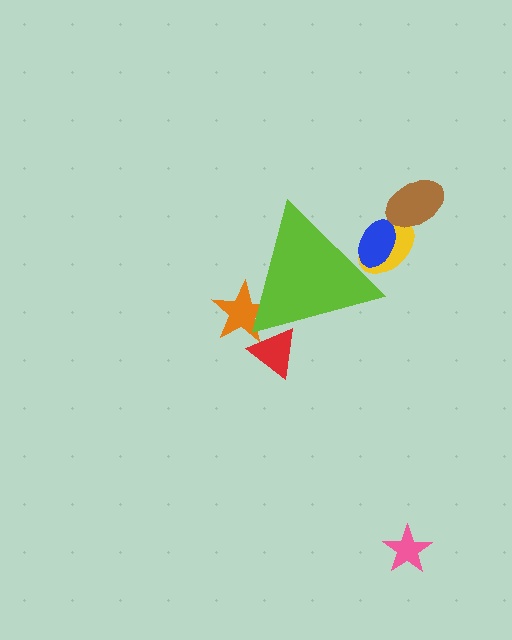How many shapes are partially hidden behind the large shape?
4 shapes are partially hidden.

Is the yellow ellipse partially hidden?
Yes, the yellow ellipse is partially hidden behind the lime triangle.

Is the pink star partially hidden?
No, the pink star is fully visible.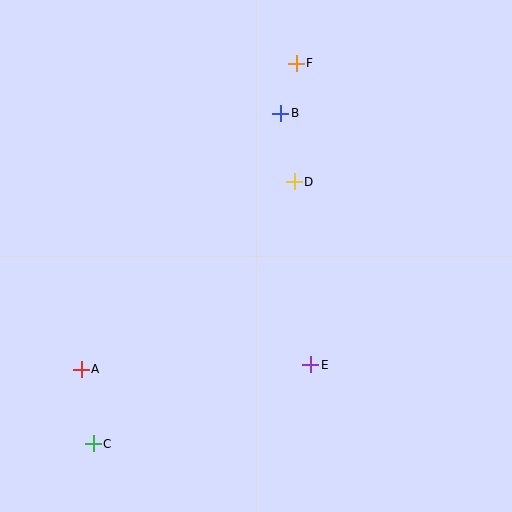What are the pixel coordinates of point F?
Point F is at (296, 63).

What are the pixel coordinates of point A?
Point A is at (81, 369).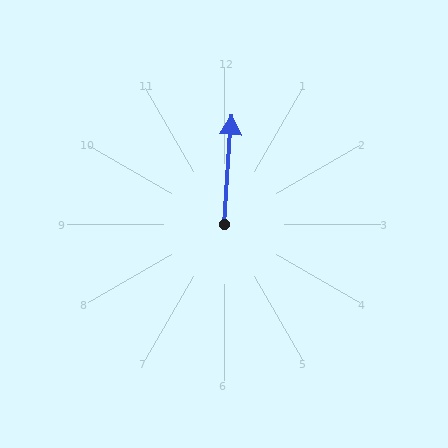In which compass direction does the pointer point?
North.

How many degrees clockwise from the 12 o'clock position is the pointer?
Approximately 4 degrees.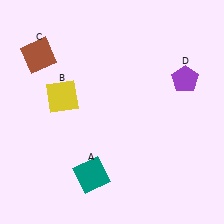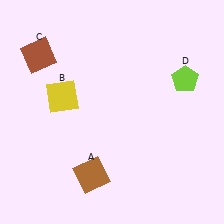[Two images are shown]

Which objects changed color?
A changed from teal to brown. D changed from purple to lime.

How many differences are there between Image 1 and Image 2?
There are 2 differences between the two images.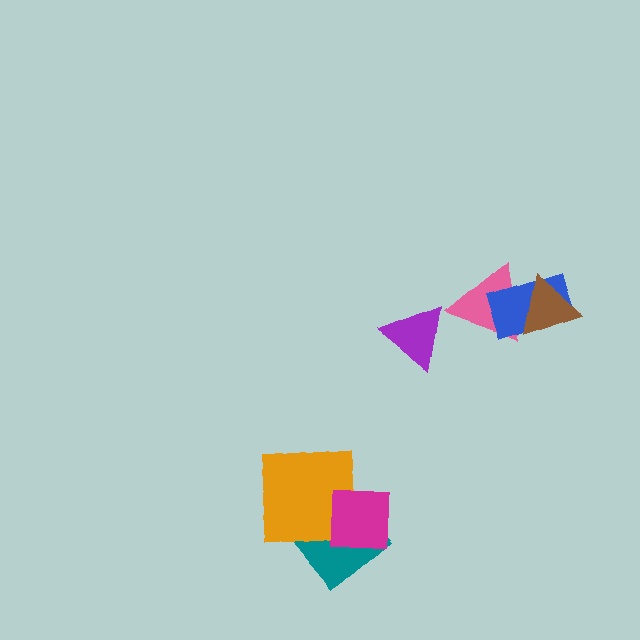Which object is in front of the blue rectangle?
The brown triangle is in front of the blue rectangle.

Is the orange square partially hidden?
Yes, it is partially covered by another shape.